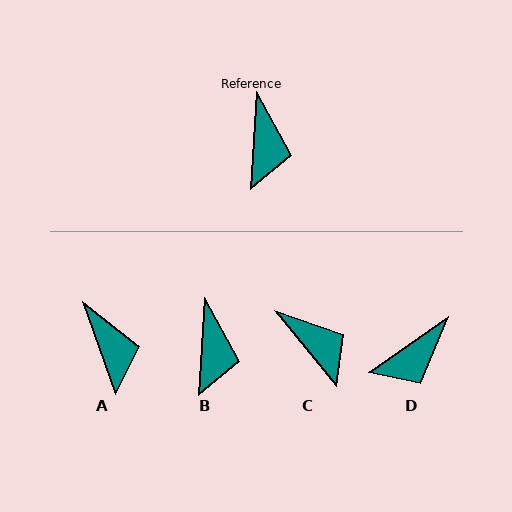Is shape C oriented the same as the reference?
No, it is off by about 42 degrees.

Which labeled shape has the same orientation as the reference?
B.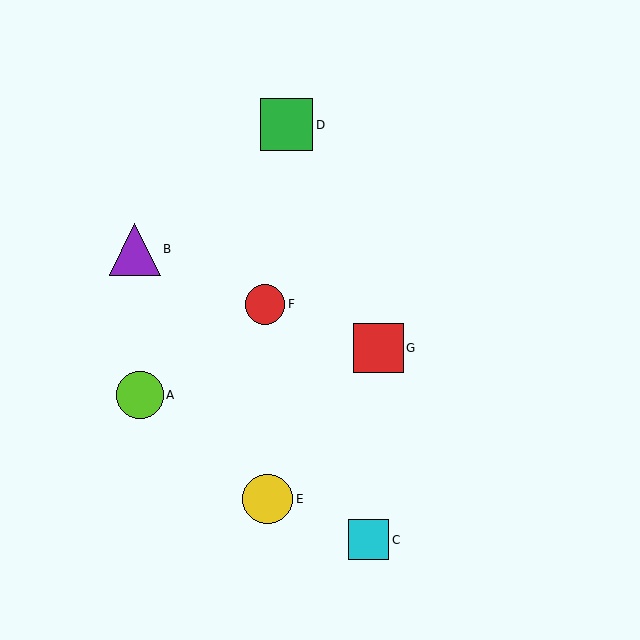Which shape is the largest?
The green square (labeled D) is the largest.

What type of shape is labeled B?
Shape B is a purple triangle.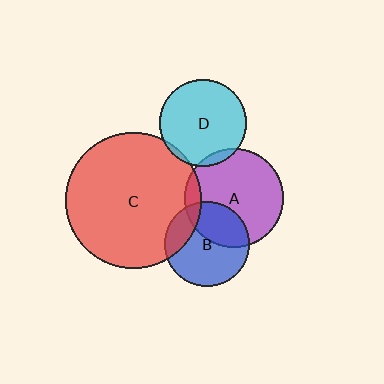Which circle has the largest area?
Circle C (red).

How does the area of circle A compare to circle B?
Approximately 1.3 times.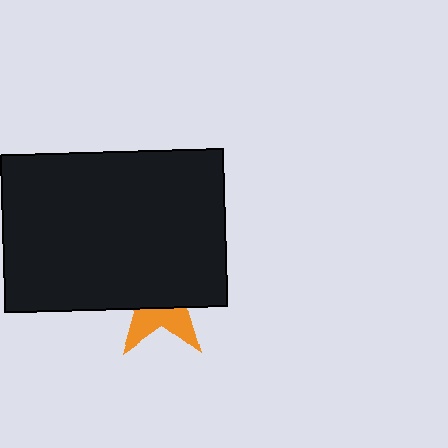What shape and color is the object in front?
The object in front is a black rectangle.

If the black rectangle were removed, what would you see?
You would see the complete orange star.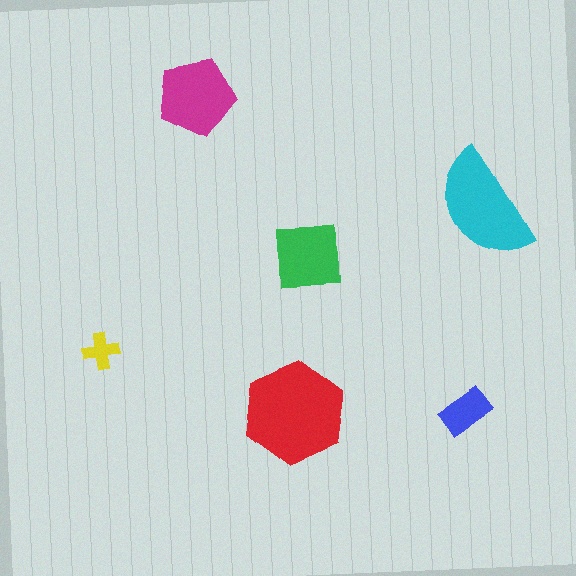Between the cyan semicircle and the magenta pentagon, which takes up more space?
The cyan semicircle.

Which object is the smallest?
The yellow cross.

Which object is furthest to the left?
The yellow cross is leftmost.